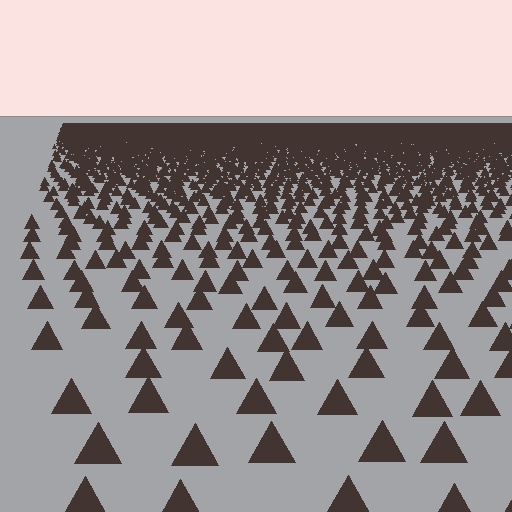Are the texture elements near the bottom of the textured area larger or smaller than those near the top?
Larger. Near the bottom, elements are closer to the viewer and appear at a bigger on-screen size.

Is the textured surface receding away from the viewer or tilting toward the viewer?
The surface is receding away from the viewer. Texture elements get smaller and denser toward the top.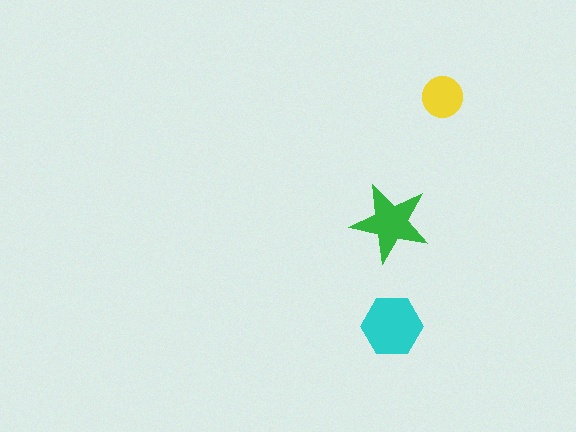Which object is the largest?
The cyan hexagon.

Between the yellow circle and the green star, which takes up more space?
The green star.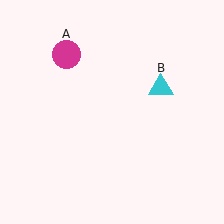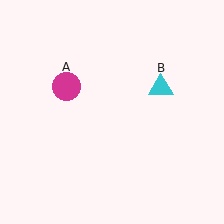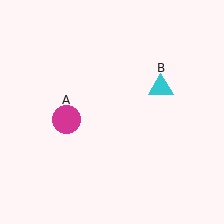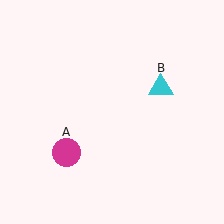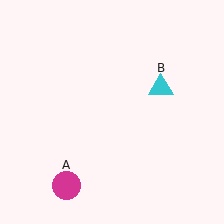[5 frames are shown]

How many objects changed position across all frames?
1 object changed position: magenta circle (object A).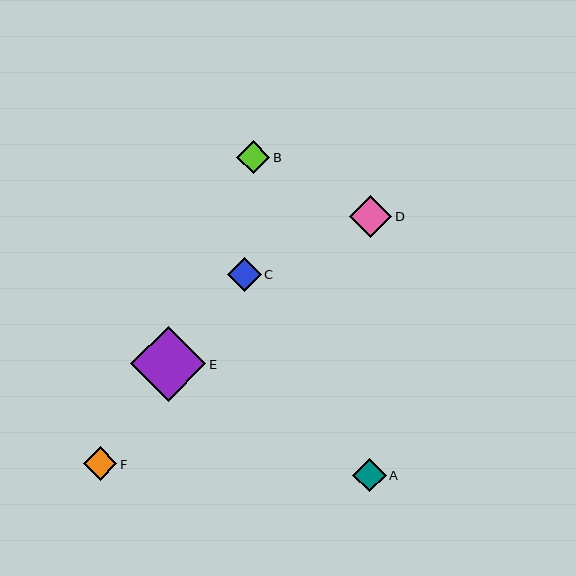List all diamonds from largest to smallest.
From largest to smallest: E, D, C, F, A, B.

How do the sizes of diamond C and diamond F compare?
Diamond C and diamond F are approximately the same size.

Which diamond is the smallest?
Diamond B is the smallest with a size of approximately 33 pixels.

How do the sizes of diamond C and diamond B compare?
Diamond C and diamond B are approximately the same size.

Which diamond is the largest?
Diamond E is the largest with a size of approximately 75 pixels.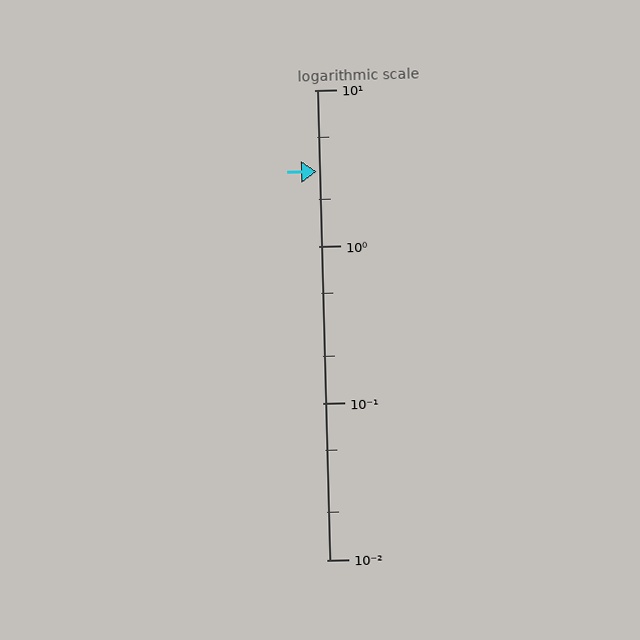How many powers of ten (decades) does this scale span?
The scale spans 3 decades, from 0.01 to 10.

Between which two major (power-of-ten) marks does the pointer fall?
The pointer is between 1 and 10.